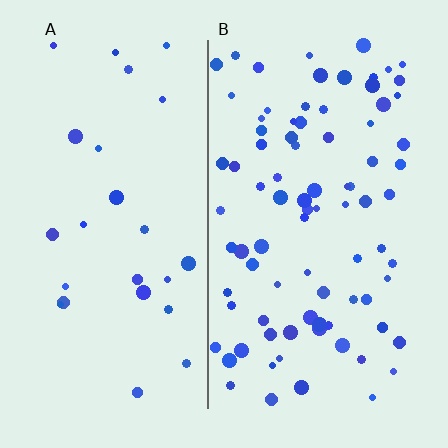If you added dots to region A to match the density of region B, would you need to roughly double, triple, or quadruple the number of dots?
Approximately triple.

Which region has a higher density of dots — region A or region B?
B (the right).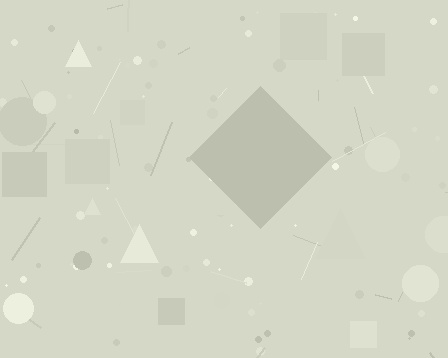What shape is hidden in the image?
A diamond is hidden in the image.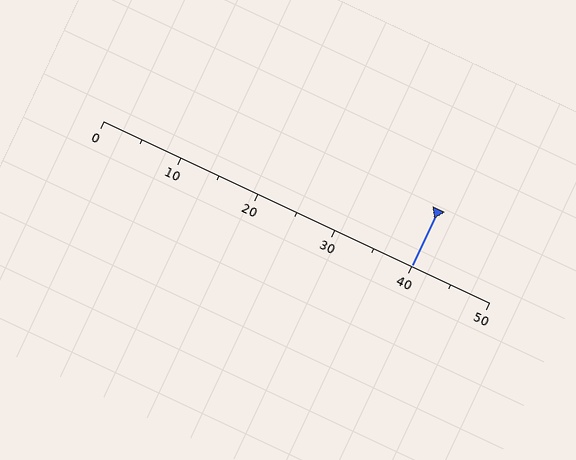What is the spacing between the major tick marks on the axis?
The major ticks are spaced 10 apart.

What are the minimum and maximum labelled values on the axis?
The axis runs from 0 to 50.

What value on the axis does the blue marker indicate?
The marker indicates approximately 40.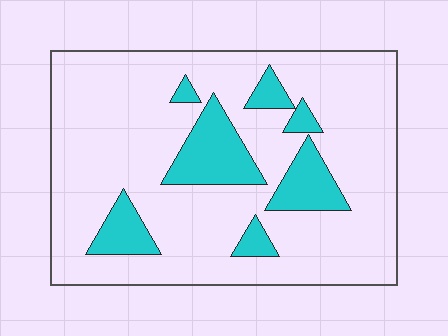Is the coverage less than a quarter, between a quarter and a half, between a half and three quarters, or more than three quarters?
Less than a quarter.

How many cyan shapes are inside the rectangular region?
7.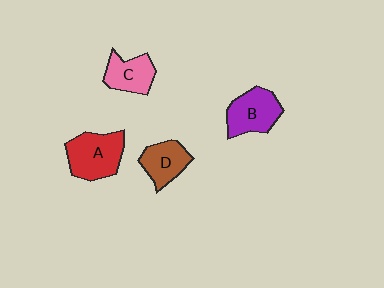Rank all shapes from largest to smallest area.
From largest to smallest: A (red), B (purple), D (brown), C (pink).